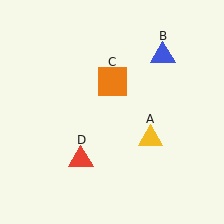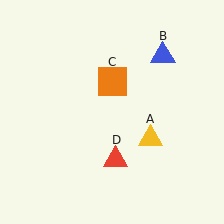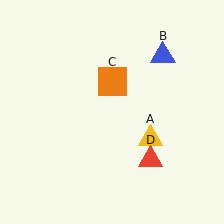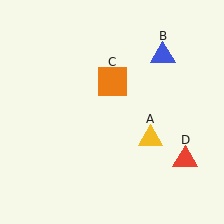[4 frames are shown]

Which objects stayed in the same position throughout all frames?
Yellow triangle (object A) and blue triangle (object B) and orange square (object C) remained stationary.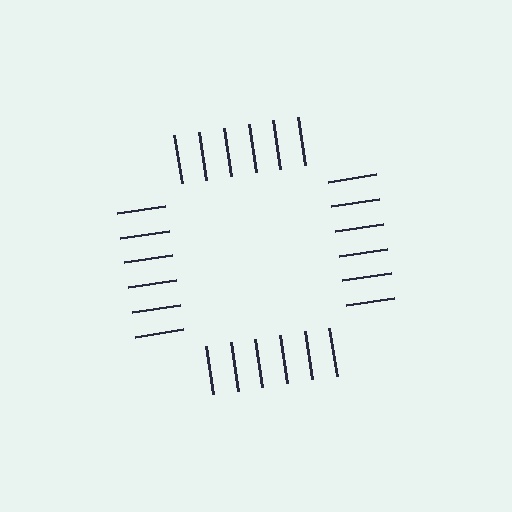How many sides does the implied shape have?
4 sides — the line-ends trace a square.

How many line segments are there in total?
24 — 6 along each of the 4 edges.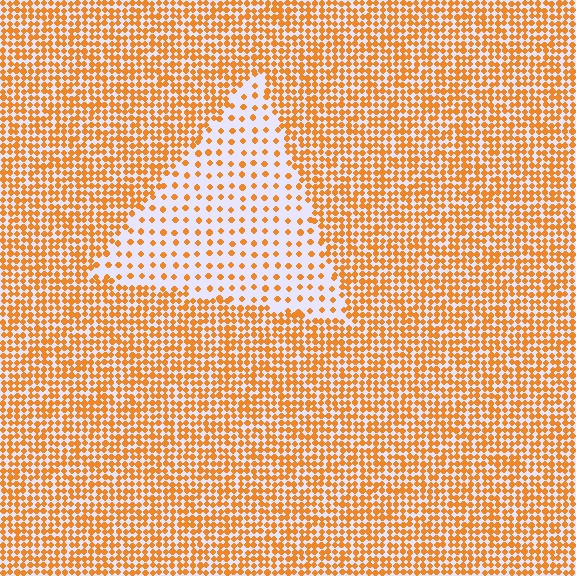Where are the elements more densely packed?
The elements are more densely packed outside the triangle boundary.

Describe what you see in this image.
The image contains small orange elements arranged at two different densities. A triangle-shaped region is visible where the elements are less densely packed than the surrounding area.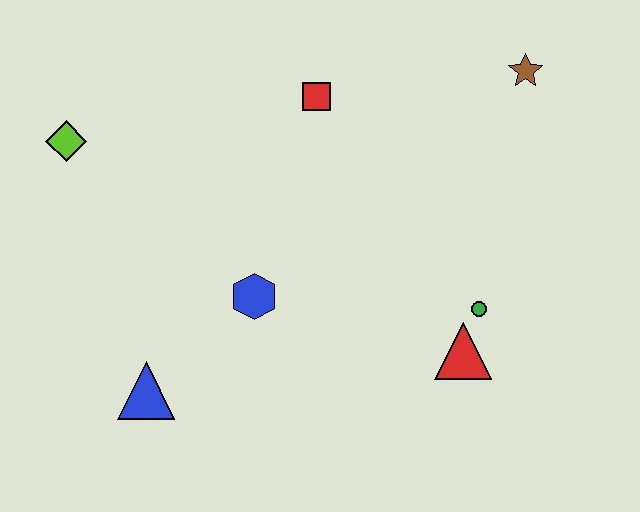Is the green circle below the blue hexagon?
Yes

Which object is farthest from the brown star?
The blue triangle is farthest from the brown star.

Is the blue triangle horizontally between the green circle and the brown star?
No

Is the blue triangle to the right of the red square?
No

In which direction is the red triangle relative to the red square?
The red triangle is below the red square.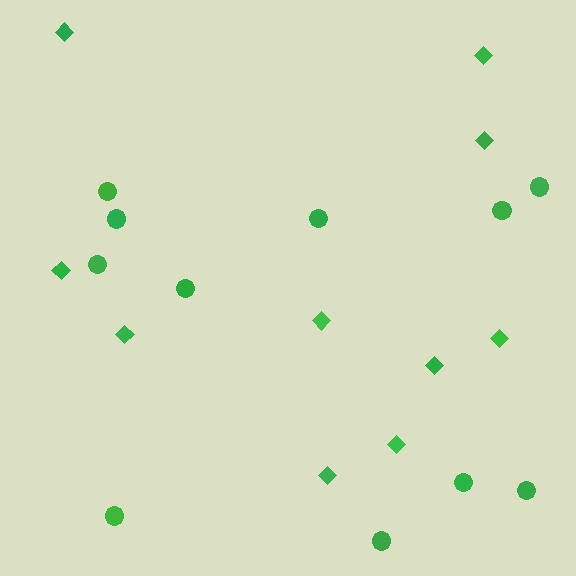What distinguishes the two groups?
There are 2 groups: one group of diamonds (10) and one group of circles (11).